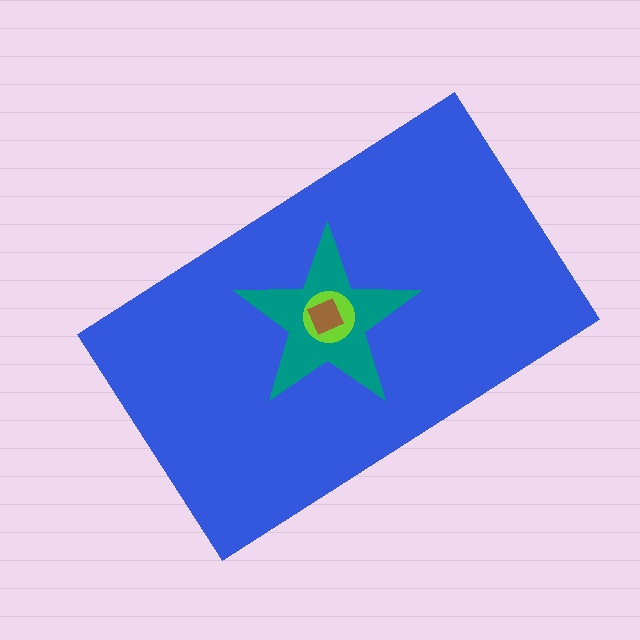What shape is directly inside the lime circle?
The brown square.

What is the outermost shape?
The blue rectangle.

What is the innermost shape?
The brown square.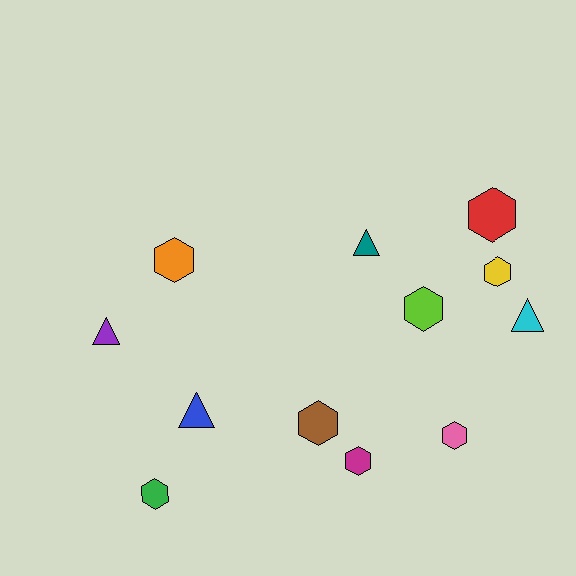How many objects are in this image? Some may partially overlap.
There are 12 objects.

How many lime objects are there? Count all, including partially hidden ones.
There is 1 lime object.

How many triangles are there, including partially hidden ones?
There are 4 triangles.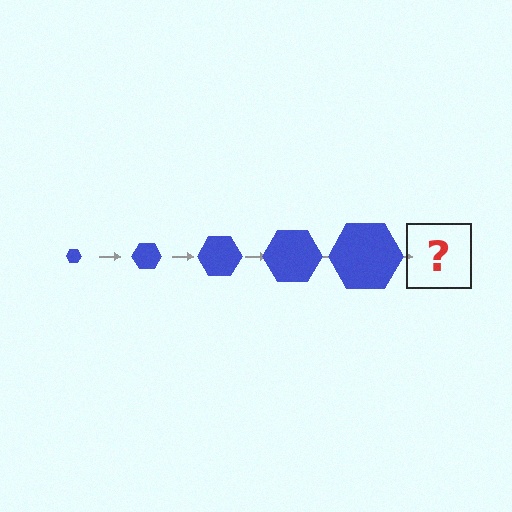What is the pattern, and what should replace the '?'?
The pattern is that the hexagon gets progressively larger each step. The '?' should be a blue hexagon, larger than the previous one.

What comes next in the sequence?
The next element should be a blue hexagon, larger than the previous one.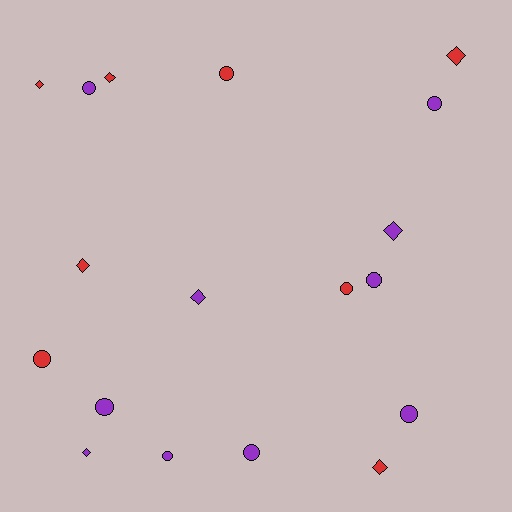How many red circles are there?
There are 3 red circles.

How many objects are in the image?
There are 18 objects.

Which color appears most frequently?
Purple, with 10 objects.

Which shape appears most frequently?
Circle, with 10 objects.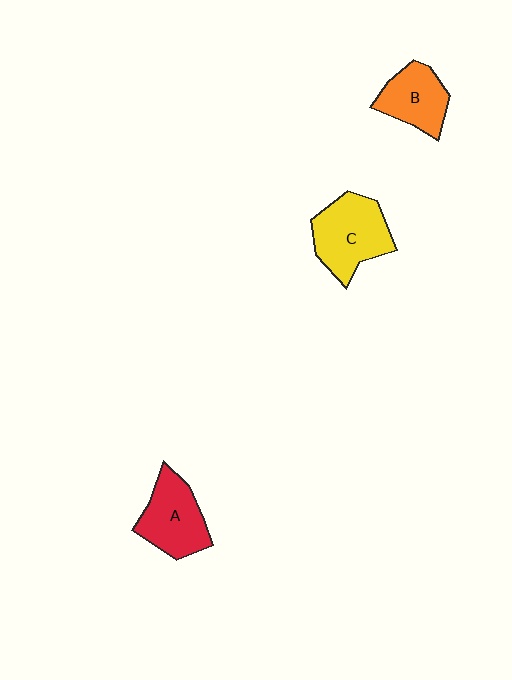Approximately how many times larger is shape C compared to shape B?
Approximately 1.4 times.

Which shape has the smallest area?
Shape B (orange).